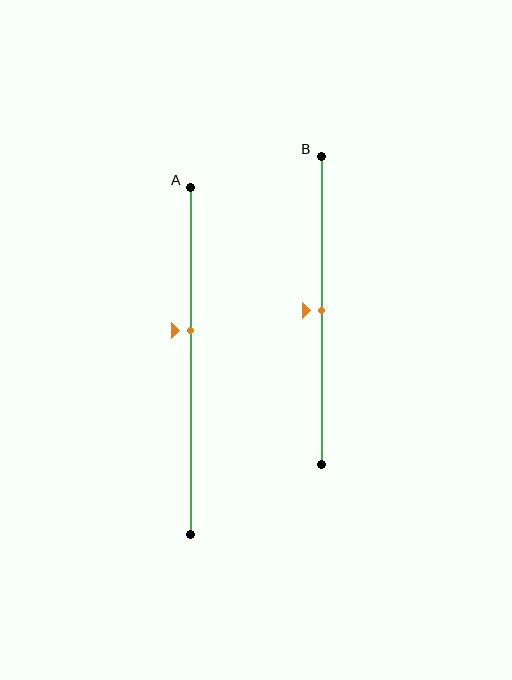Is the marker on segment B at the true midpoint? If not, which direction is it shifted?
Yes, the marker on segment B is at the true midpoint.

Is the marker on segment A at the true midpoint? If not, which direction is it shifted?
No, the marker on segment A is shifted upward by about 9% of the segment length.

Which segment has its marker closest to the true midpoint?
Segment B has its marker closest to the true midpoint.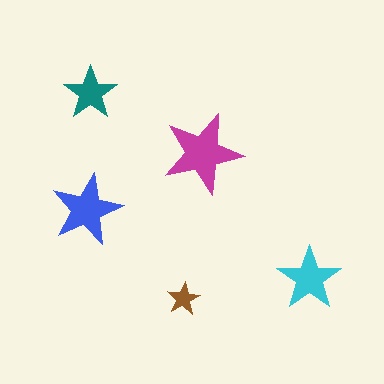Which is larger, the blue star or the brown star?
The blue one.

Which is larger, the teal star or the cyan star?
The cyan one.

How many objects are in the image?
There are 5 objects in the image.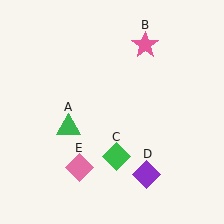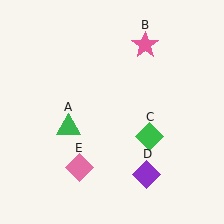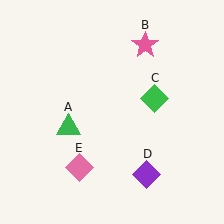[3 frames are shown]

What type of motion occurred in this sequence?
The green diamond (object C) rotated counterclockwise around the center of the scene.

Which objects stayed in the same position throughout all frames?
Green triangle (object A) and pink star (object B) and purple diamond (object D) and pink diamond (object E) remained stationary.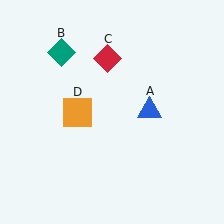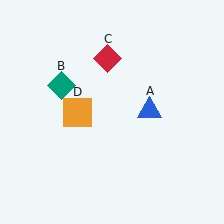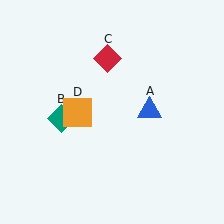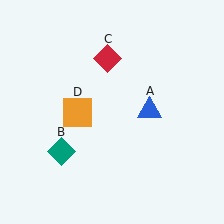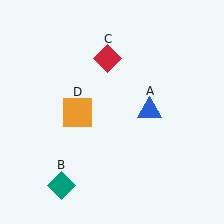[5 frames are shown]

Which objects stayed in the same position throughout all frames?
Blue triangle (object A) and red diamond (object C) and orange square (object D) remained stationary.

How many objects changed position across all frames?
1 object changed position: teal diamond (object B).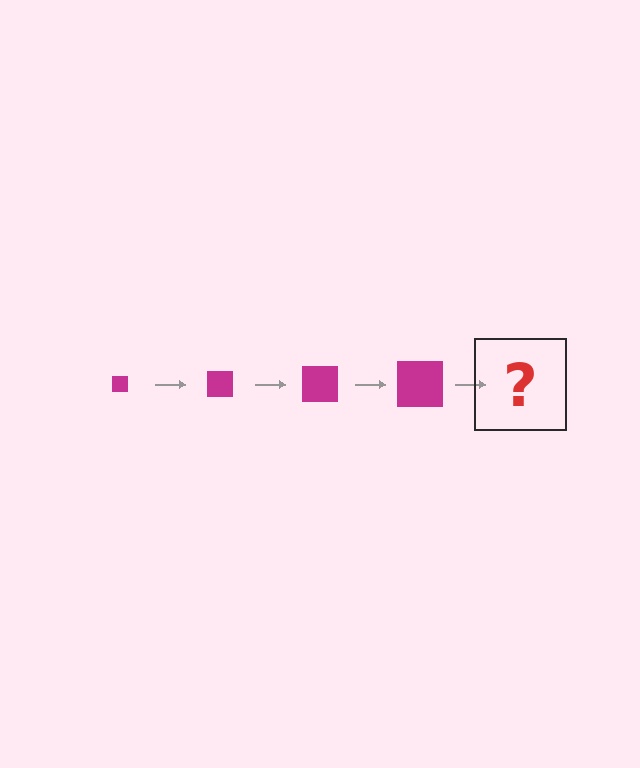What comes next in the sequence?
The next element should be a magenta square, larger than the previous one.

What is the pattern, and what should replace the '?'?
The pattern is that the square gets progressively larger each step. The '?' should be a magenta square, larger than the previous one.